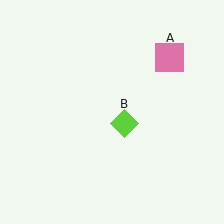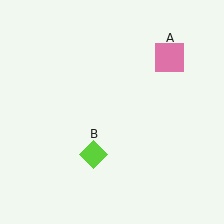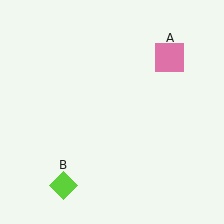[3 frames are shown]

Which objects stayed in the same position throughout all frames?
Pink square (object A) remained stationary.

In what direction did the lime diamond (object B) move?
The lime diamond (object B) moved down and to the left.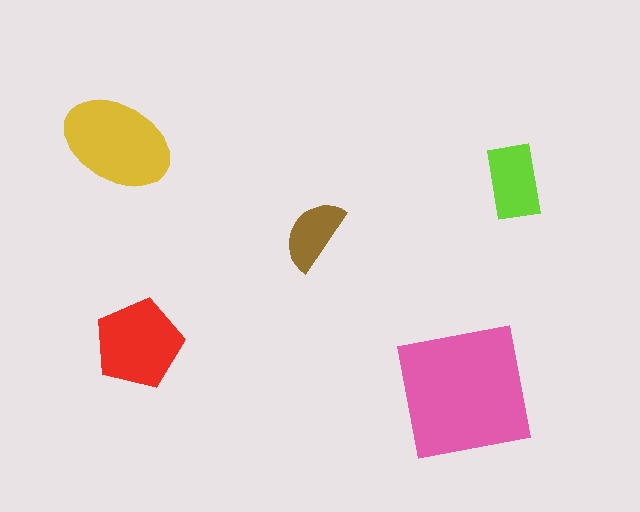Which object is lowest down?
The pink square is bottommost.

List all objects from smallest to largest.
The brown semicircle, the lime rectangle, the red pentagon, the yellow ellipse, the pink square.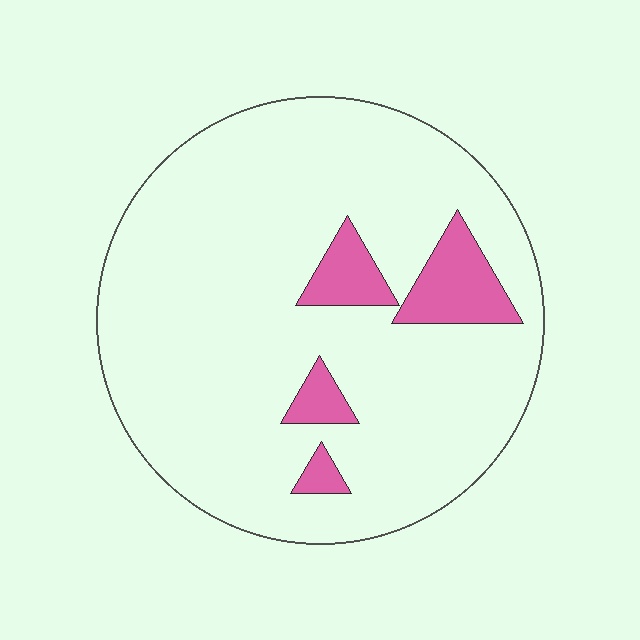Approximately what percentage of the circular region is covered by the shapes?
Approximately 10%.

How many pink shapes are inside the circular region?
4.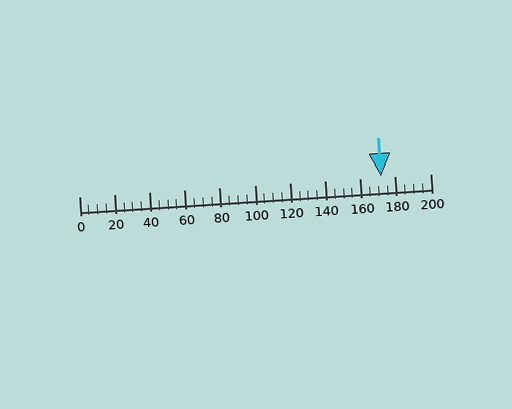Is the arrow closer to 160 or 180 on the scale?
The arrow is closer to 180.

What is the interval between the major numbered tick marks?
The major tick marks are spaced 20 units apart.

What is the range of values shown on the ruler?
The ruler shows values from 0 to 200.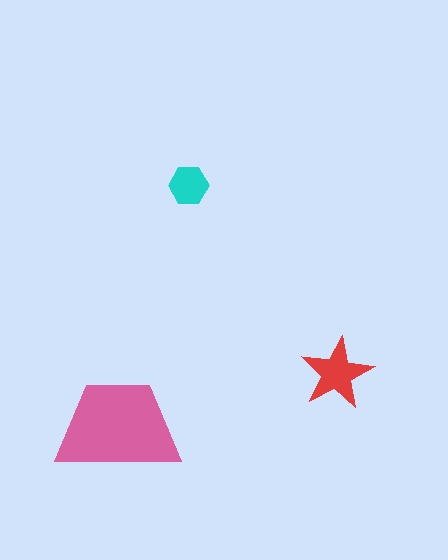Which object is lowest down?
The pink trapezoid is bottommost.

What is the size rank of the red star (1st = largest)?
2nd.